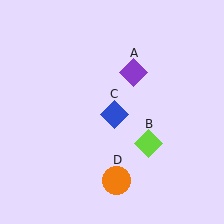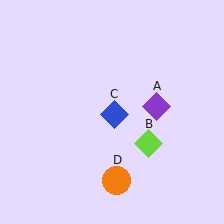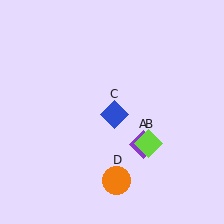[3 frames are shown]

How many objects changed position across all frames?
1 object changed position: purple diamond (object A).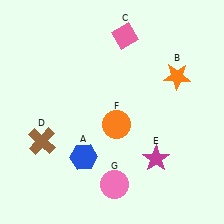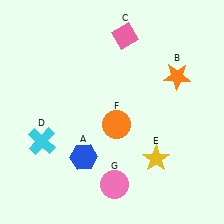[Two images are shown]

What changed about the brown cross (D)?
In Image 1, D is brown. In Image 2, it changed to cyan.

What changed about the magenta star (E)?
In Image 1, E is magenta. In Image 2, it changed to yellow.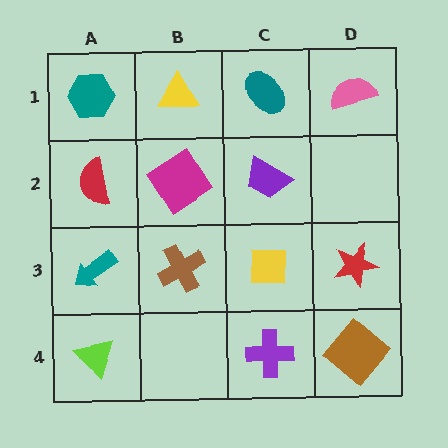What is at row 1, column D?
A pink semicircle.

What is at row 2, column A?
A red semicircle.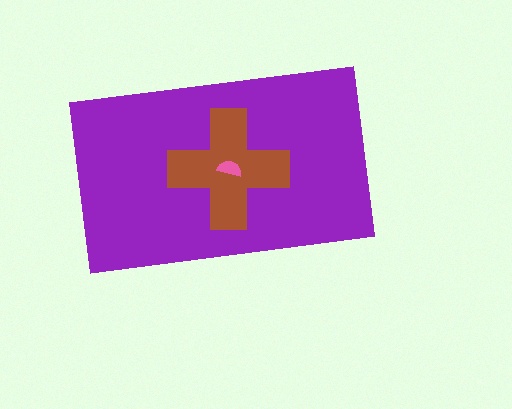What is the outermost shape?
The purple rectangle.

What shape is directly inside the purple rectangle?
The brown cross.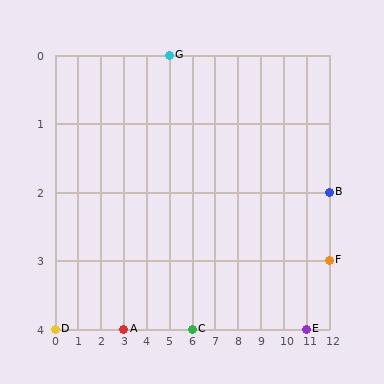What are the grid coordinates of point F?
Point F is at grid coordinates (12, 3).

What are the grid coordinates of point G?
Point G is at grid coordinates (5, 0).